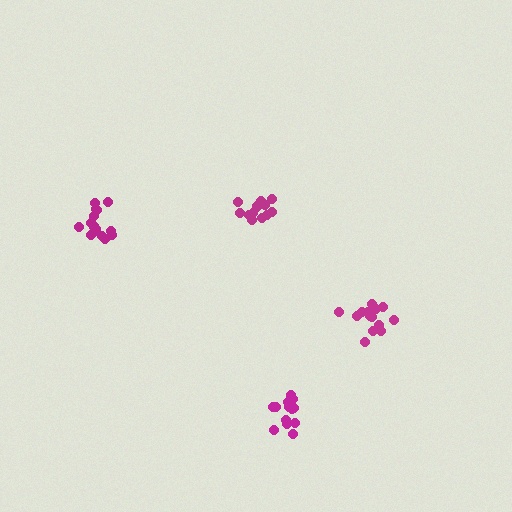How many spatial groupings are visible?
There are 4 spatial groupings.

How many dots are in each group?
Group 1: 13 dots, Group 2: 16 dots, Group 3: 13 dots, Group 4: 15 dots (57 total).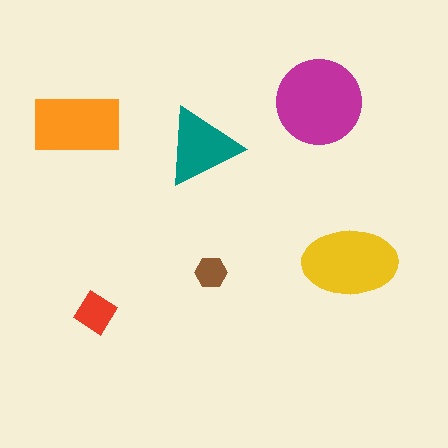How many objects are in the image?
There are 6 objects in the image.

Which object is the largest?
The magenta circle.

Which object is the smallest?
The brown hexagon.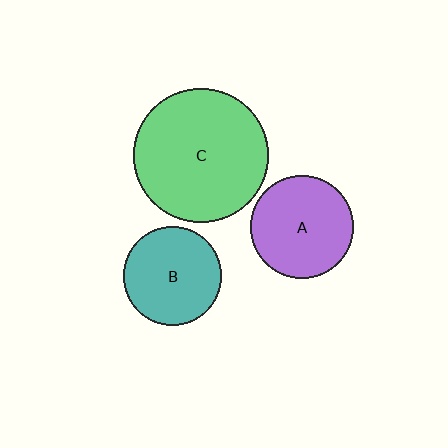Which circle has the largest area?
Circle C (green).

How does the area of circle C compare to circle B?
Approximately 1.9 times.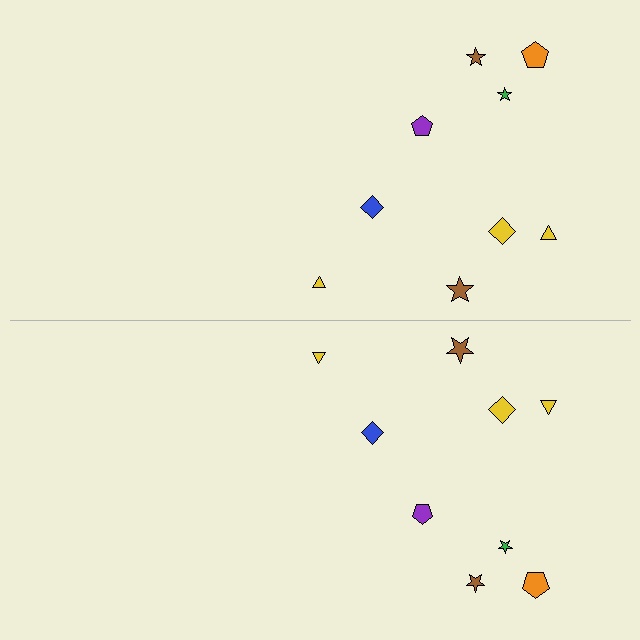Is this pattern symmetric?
Yes, this pattern has bilateral (reflection) symmetry.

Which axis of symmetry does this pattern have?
The pattern has a horizontal axis of symmetry running through the center of the image.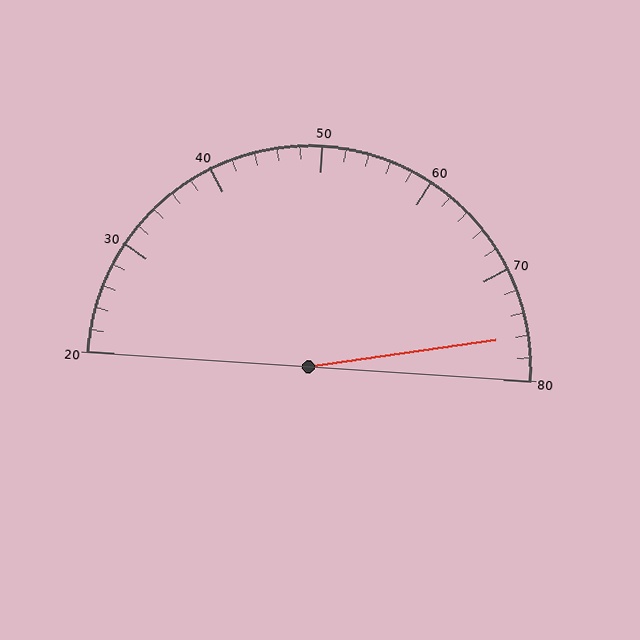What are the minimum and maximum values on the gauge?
The gauge ranges from 20 to 80.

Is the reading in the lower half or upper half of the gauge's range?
The reading is in the upper half of the range (20 to 80).